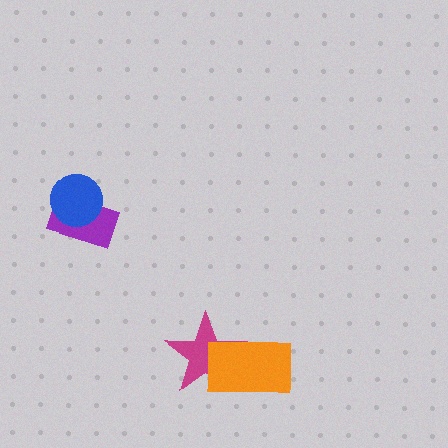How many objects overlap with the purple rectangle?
1 object overlaps with the purple rectangle.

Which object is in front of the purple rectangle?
The blue circle is in front of the purple rectangle.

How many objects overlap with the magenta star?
1 object overlaps with the magenta star.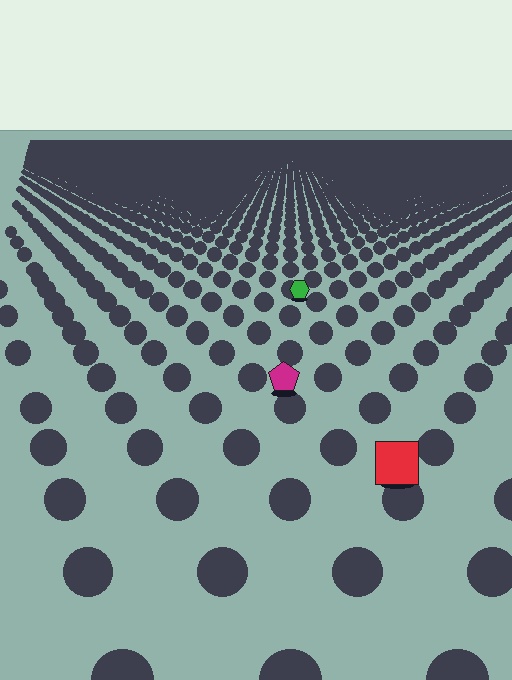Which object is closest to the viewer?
The red square is closest. The texture marks near it are larger and more spread out.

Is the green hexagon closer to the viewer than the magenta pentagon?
No. The magenta pentagon is closer — you can tell from the texture gradient: the ground texture is coarser near it.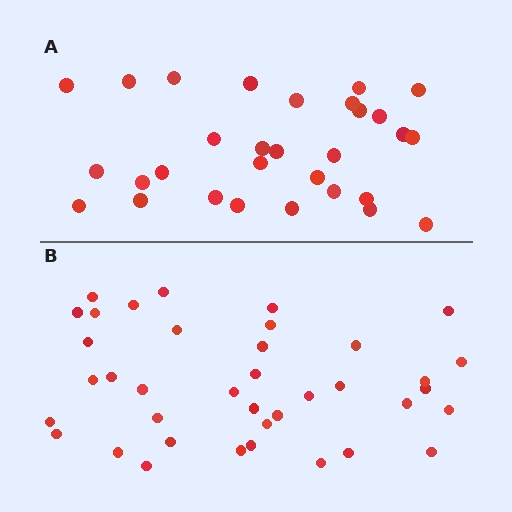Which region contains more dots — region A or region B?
Region B (the bottom region) has more dots.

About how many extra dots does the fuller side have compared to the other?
Region B has roughly 8 or so more dots than region A.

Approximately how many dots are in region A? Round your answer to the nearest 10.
About 30 dots.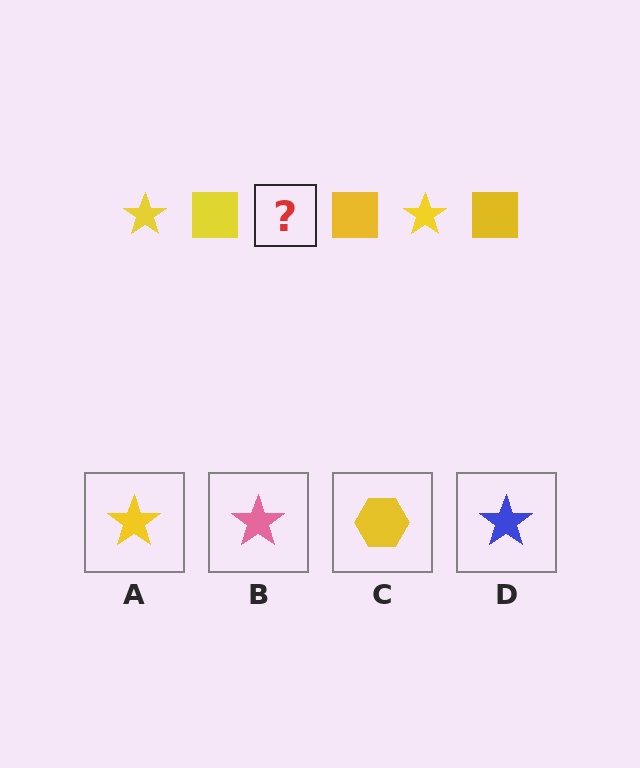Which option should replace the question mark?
Option A.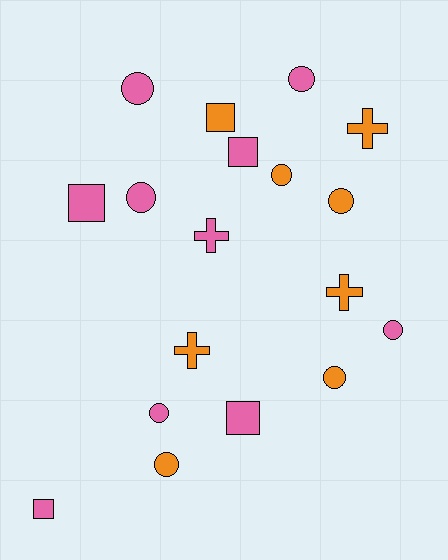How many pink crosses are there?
There is 1 pink cross.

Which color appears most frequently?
Pink, with 10 objects.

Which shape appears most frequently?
Circle, with 9 objects.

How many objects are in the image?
There are 18 objects.